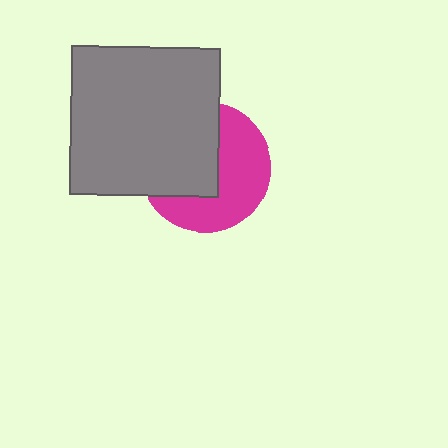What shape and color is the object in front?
The object in front is a gray square.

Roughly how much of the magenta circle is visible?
About half of it is visible (roughly 52%).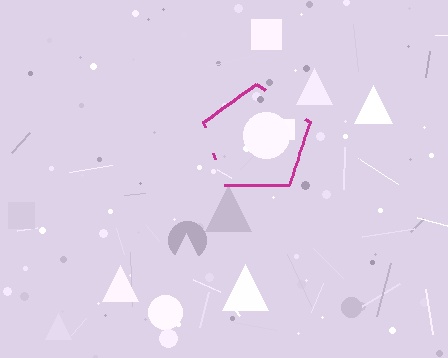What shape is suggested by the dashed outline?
The dashed outline suggests a pentagon.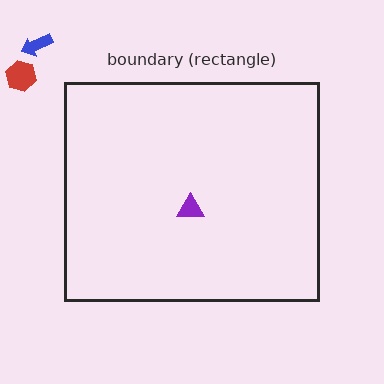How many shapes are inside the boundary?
1 inside, 2 outside.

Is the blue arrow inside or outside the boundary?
Outside.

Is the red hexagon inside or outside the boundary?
Outside.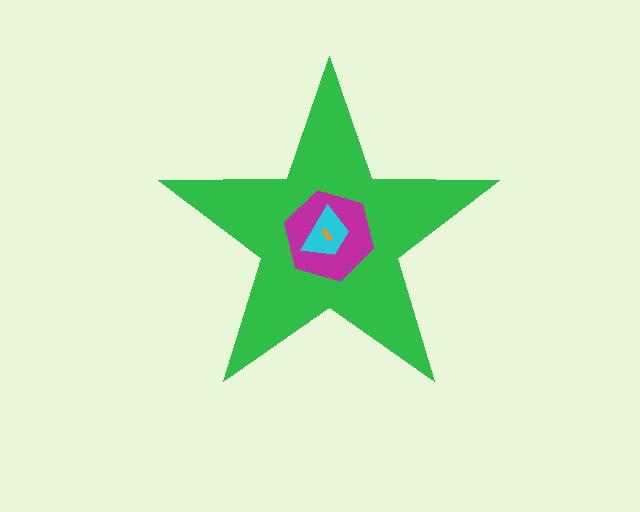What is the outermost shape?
The green star.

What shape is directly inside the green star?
The magenta hexagon.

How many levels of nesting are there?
4.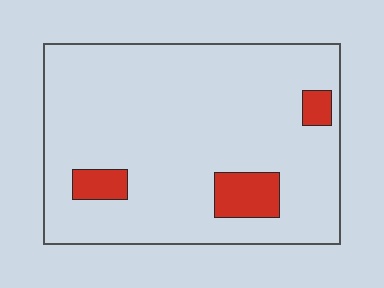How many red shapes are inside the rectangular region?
3.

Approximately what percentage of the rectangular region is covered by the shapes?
Approximately 10%.